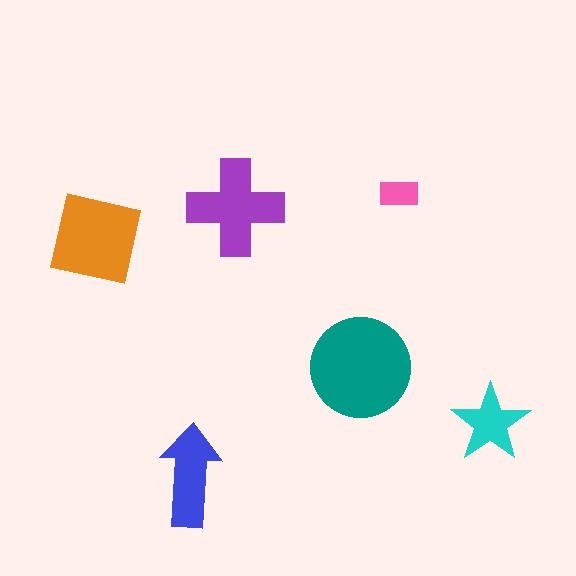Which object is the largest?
The teal circle.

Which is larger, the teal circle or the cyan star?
The teal circle.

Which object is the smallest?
The pink rectangle.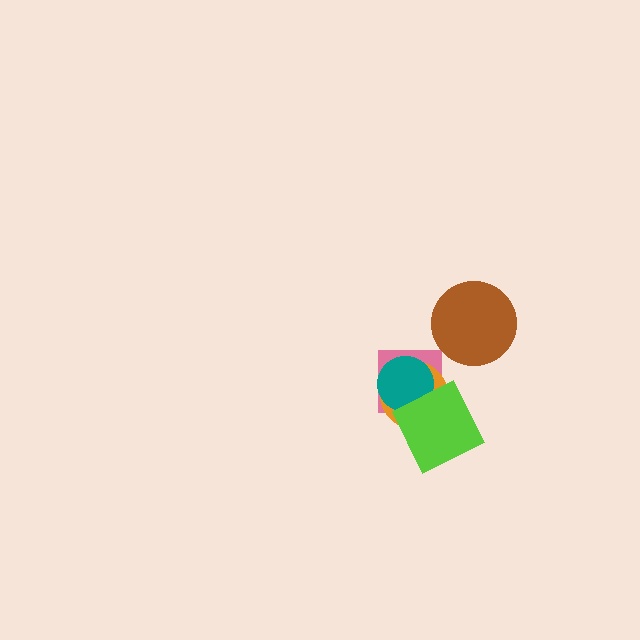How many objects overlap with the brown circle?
0 objects overlap with the brown circle.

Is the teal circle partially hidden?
Yes, it is partially covered by another shape.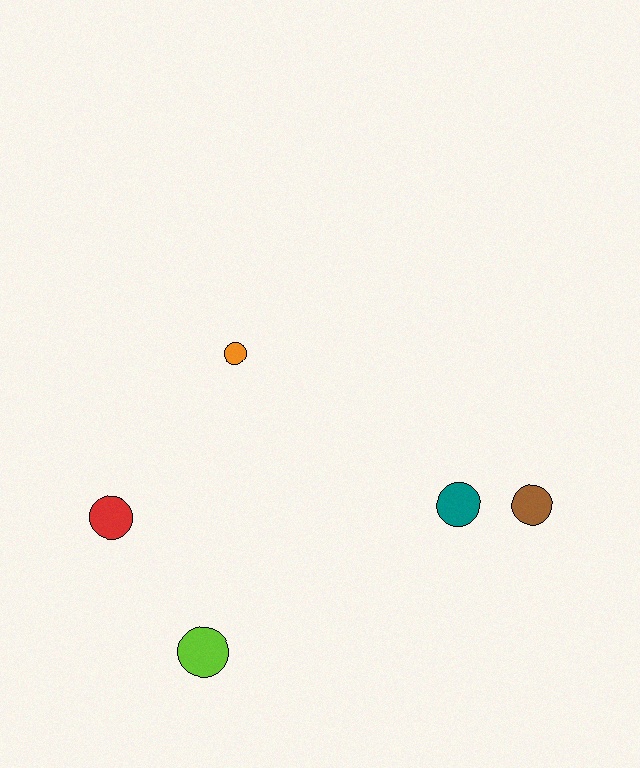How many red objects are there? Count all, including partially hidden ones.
There is 1 red object.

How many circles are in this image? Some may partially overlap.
There are 5 circles.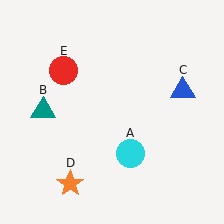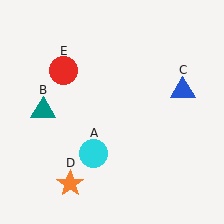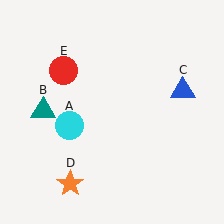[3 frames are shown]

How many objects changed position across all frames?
1 object changed position: cyan circle (object A).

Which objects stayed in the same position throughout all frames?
Teal triangle (object B) and blue triangle (object C) and orange star (object D) and red circle (object E) remained stationary.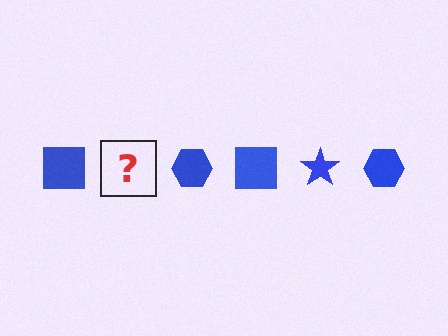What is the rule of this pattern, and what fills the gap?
The rule is that the pattern cycles through square, star, hexagon shapes in blue. The gap should be filled with a blue star.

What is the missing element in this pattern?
The missing element is a blue star.